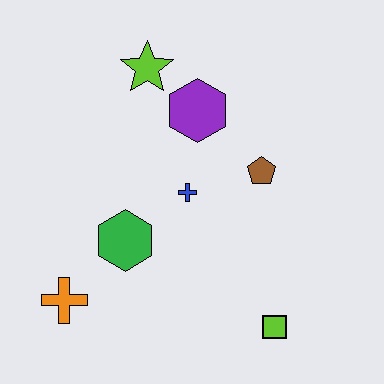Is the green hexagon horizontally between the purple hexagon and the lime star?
No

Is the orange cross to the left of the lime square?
Yes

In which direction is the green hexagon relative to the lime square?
The green hexagon is to the left of the lime square.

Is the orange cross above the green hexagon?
No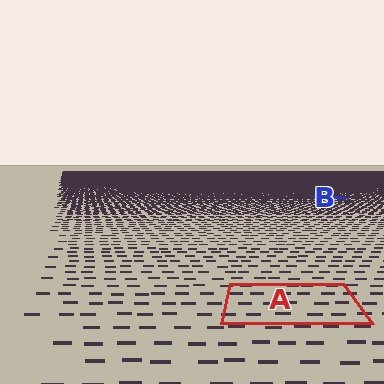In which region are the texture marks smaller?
The texture marks are smaller in region B, because it is farther away.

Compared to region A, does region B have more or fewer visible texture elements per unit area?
Region B has more texture elements per unit area — they are packed more densely because it is farther away.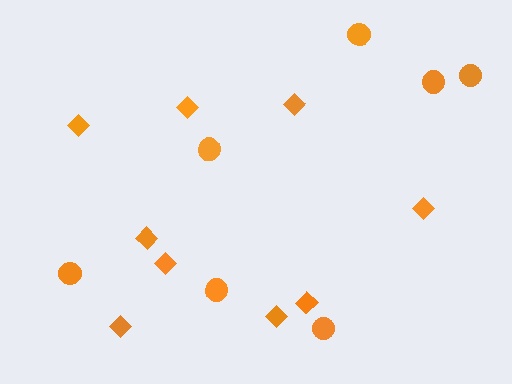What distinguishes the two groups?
There are 2 groups: one group of diamonds (9) and one group of circles (7).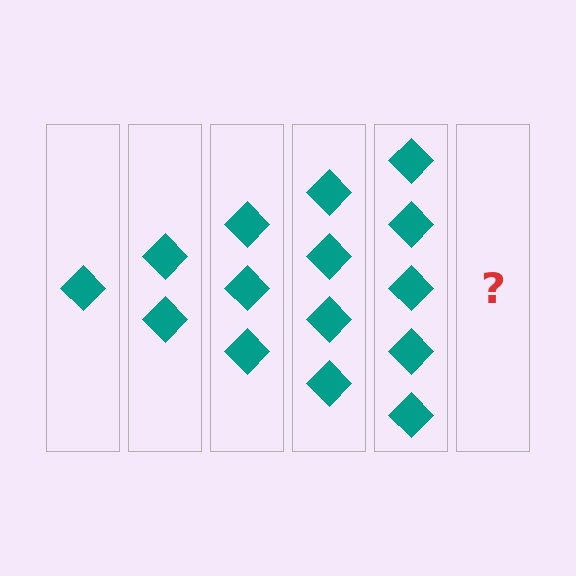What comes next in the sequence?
The next element should be 6 diamonds.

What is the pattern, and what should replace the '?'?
The pattern is that each step adds one more diamond. The '?' should be 6 diamonds.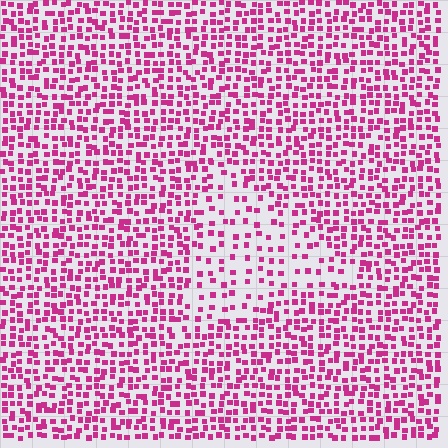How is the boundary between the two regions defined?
The boundary is defined by a change in element density (approximately 2.1x ratio). All elements are the same color, size, and shape.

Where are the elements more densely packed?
The elements are more densely packed outside the triangle boundary.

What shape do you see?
I see a triangle.